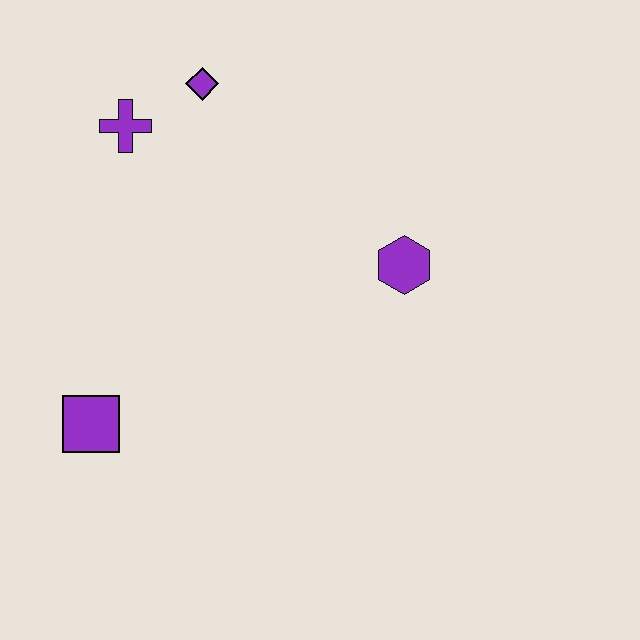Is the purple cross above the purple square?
Yes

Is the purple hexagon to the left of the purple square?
No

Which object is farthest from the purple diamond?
The purple square is farthest from the purple diamond.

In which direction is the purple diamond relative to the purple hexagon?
The purple diamond is to the left of the purple hexagon.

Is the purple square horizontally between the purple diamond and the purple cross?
No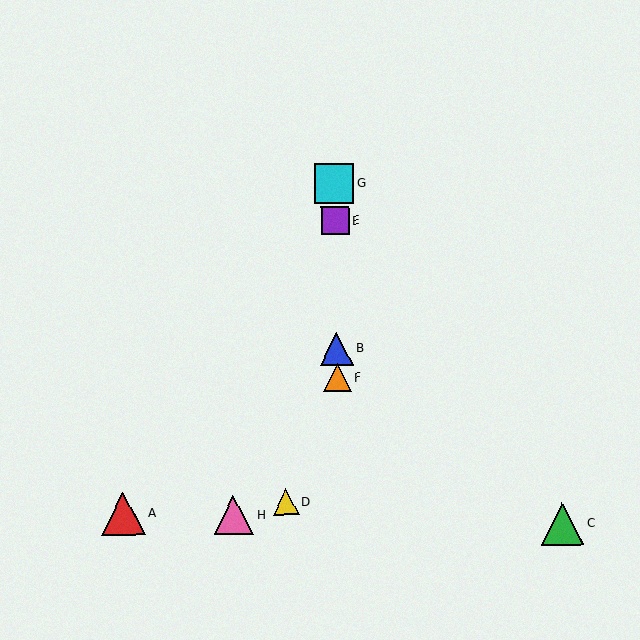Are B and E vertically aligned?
Yes, both are at x≈337.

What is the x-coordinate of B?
Object B is at x≈337.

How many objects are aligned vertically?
4 objects (B, E, F, G) are aligned vertically.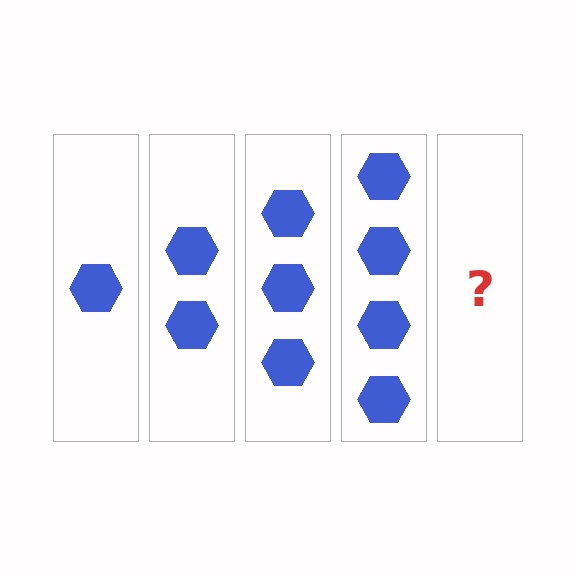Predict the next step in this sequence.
The next step is 5 hexagons.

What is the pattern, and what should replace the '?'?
The pattern is that each step adds one more hexagon. The '?' should be 5 hexagons.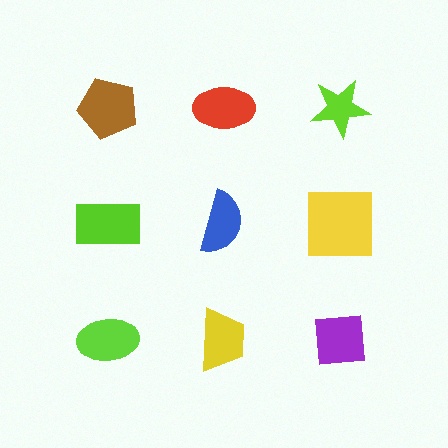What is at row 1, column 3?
A lime star.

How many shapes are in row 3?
3 shapes.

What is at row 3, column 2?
A yellow trapezoid.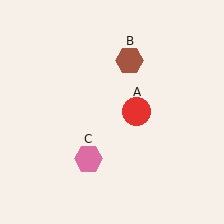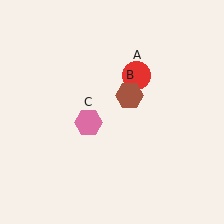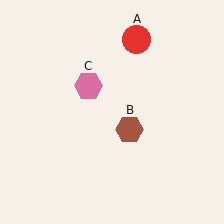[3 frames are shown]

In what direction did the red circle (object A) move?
The red circle (object A) moved up.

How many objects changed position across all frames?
3 objects changed position: red circle (object A), brown hexagon (object B), pink hexagon (object C).